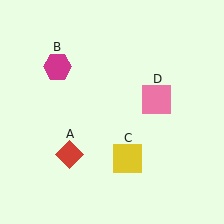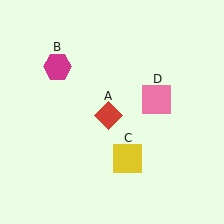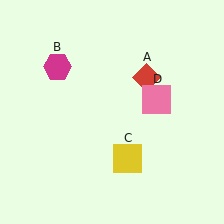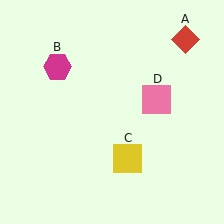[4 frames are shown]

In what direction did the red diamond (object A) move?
The red diamond (object A) moved up and to the right.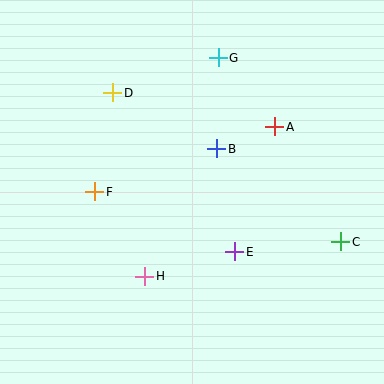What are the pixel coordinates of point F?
Point F is at (95, 192).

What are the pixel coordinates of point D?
Point D is at (113, 93).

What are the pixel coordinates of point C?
Point C is at (341, 242).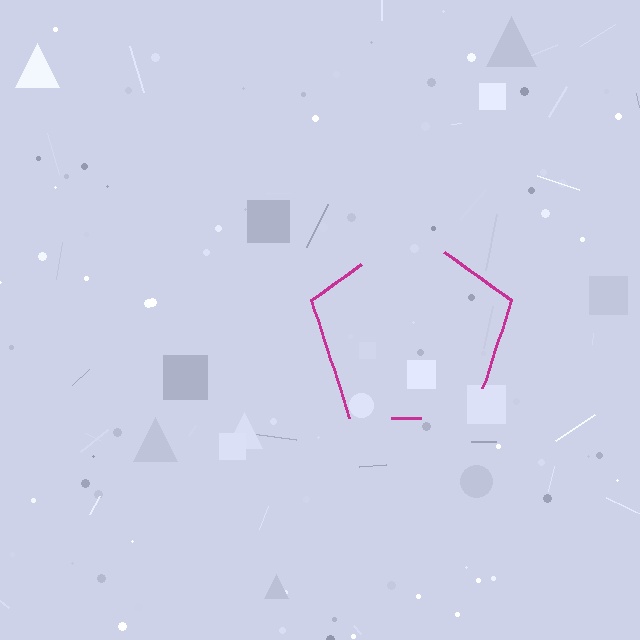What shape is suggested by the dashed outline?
The dashed outline suggests a pentagon.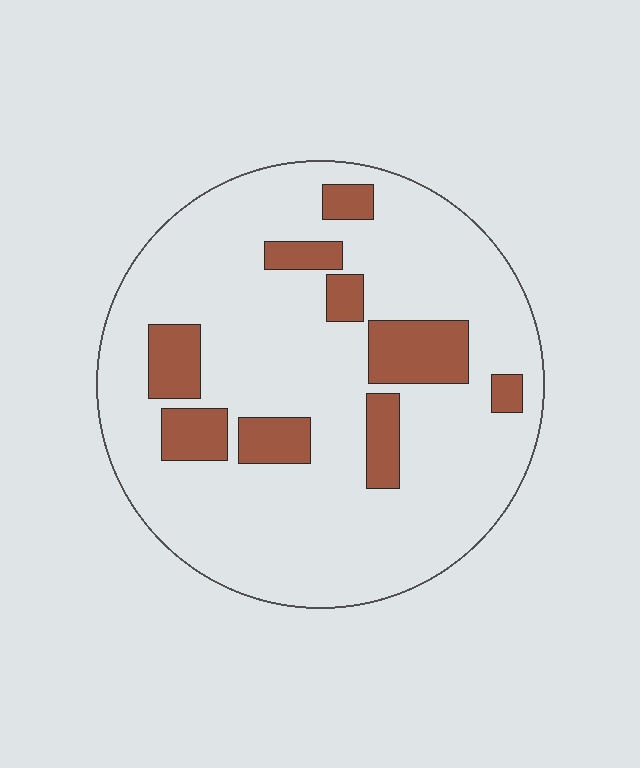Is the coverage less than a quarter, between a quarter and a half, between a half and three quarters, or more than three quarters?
Less than a quarter.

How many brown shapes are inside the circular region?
9.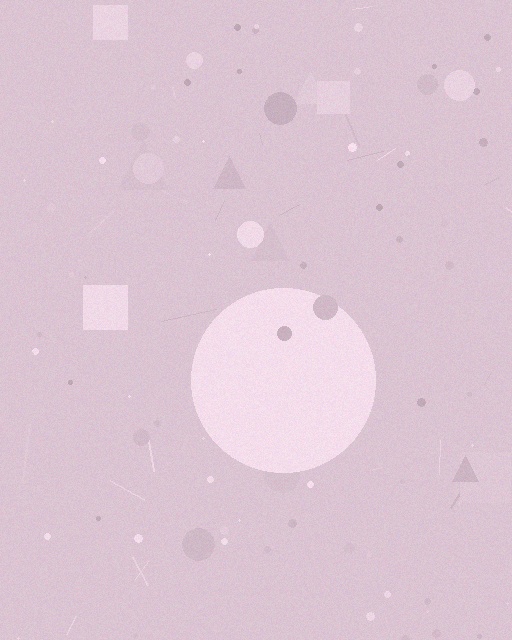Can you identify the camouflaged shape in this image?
The camouflaged shape is a circle.